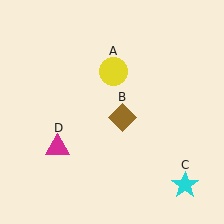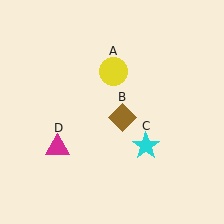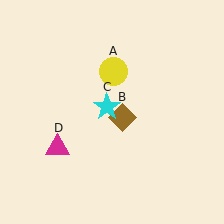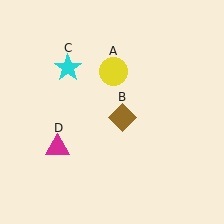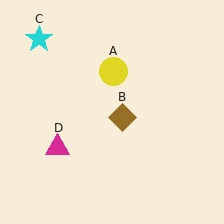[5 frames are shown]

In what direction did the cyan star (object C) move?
The cyan star (object C) moved up and to the left.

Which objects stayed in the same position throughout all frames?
Yellow circle (object A) and brown diamond (object B) and magenta triangle (object D) remained stationary.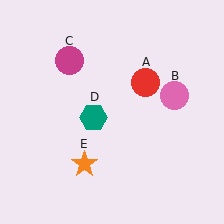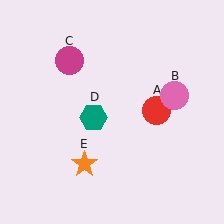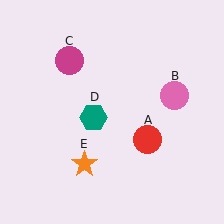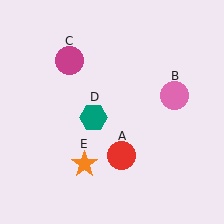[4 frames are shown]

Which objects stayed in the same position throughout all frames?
Pink circle (object B) and magenta circle (object C) and teal hexagon (object D) and orange star (object E) remained stationary.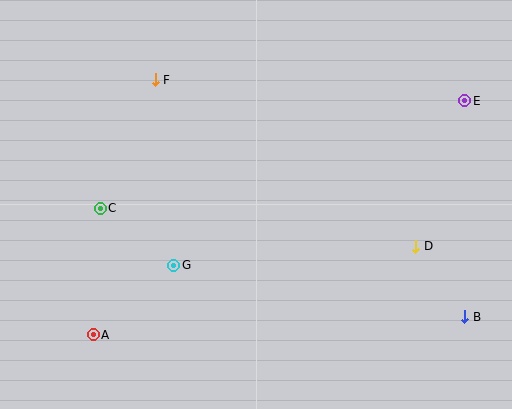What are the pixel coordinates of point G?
Point G is at (174, 265).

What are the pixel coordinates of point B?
Point B is at (465, 317).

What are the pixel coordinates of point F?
Point F is at (155, 80).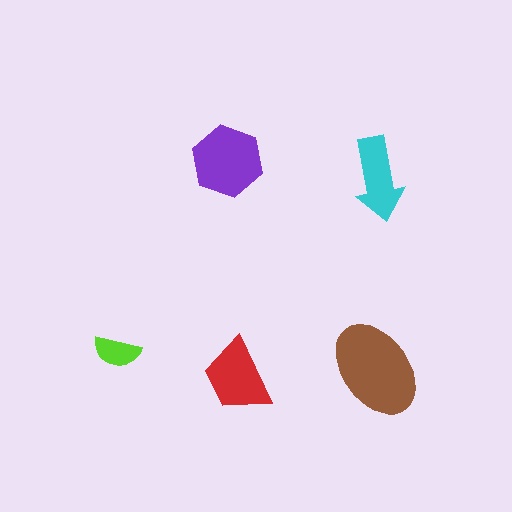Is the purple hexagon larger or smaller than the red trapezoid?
Larger.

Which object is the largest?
The brown ellipse.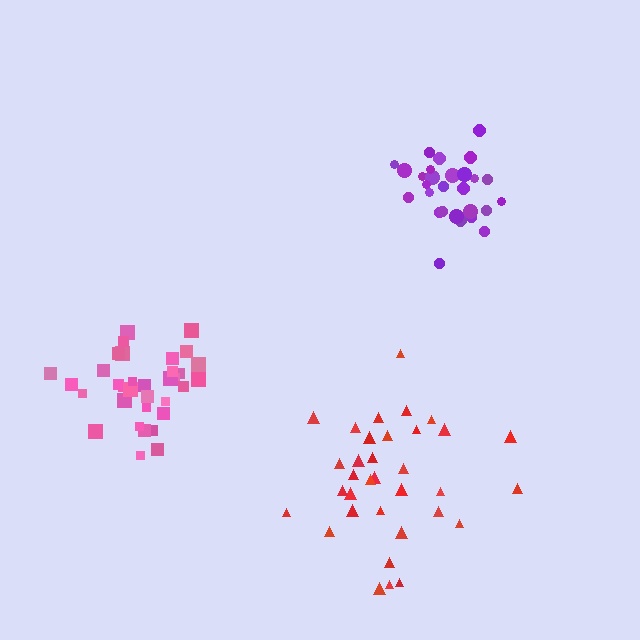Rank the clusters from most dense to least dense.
purple, pink, red.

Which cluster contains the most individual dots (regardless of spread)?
Red (34).